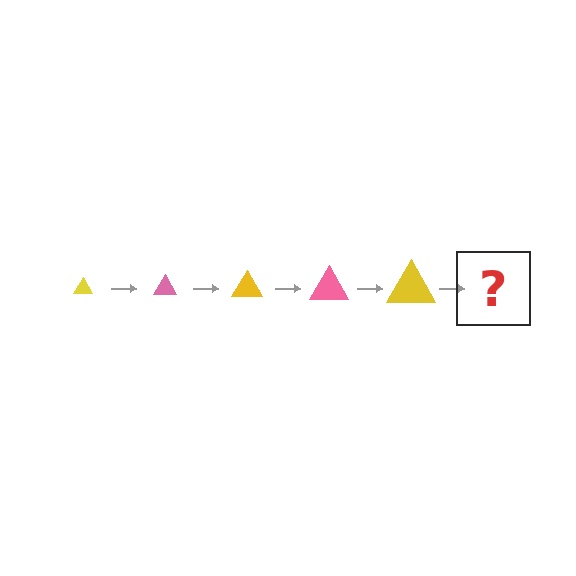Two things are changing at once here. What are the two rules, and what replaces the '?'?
The two rules are that the triangle grows larger each step and the color cycles through yellow and pink. The '?' should be a pink triangle, larger than the previous one.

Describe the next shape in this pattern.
It should be a pink triangle, larger than the previous one.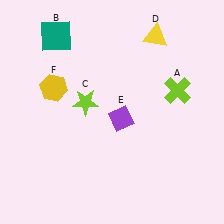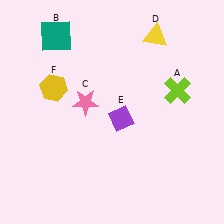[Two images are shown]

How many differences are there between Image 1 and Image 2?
There is 1 difference between the two images.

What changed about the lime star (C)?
In Image 1, C is lime. In Image 2, it changed to pink.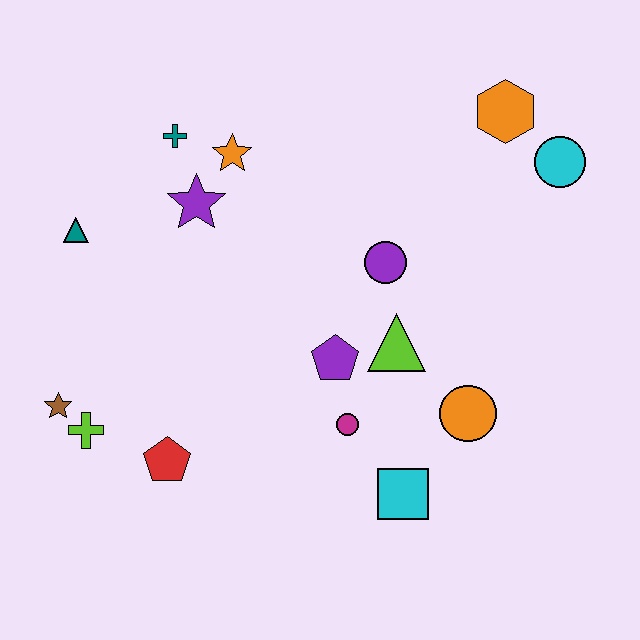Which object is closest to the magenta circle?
The purple pentagon is closest to the magenta circle.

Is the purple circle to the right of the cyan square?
No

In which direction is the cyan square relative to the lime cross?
The cyan square is to the right of the lime cross.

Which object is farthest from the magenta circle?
The orange hexagon is farthest from the magenta circle.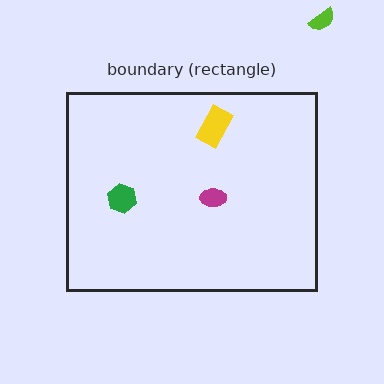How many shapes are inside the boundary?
3 inside, 1 outside.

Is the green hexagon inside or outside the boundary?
Inside.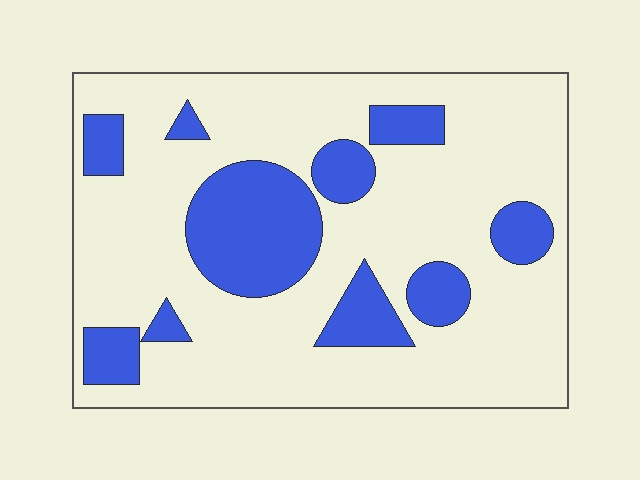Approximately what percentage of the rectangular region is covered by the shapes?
Approximately 25%.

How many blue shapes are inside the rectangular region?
10.